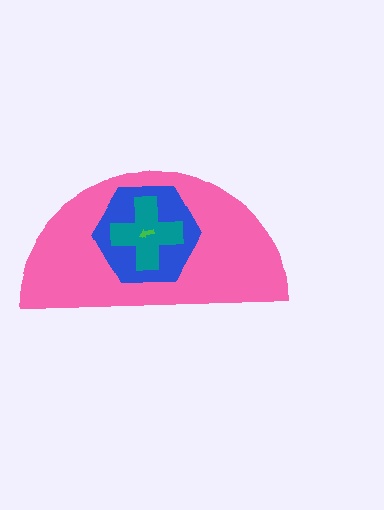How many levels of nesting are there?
4.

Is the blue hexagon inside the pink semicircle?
Yes.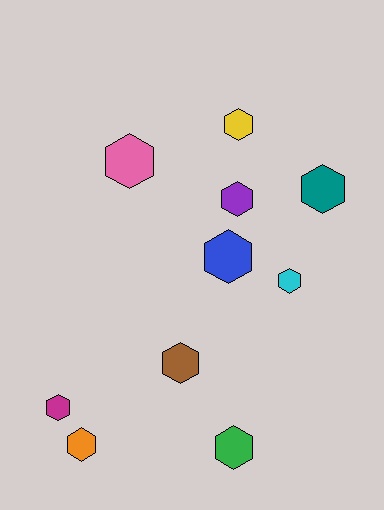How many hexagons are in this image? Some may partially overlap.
There are 10 hexagons.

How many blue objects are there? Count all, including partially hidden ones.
There is 1 blue object.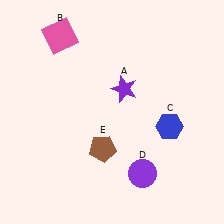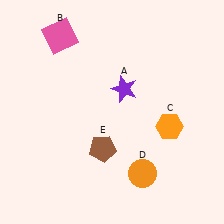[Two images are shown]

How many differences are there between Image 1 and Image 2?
There are 2 differences between the two images.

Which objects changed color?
C changed from blue to orange. D changed from purple to orange.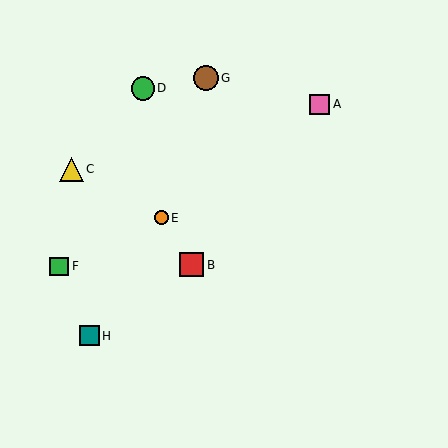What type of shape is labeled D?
Shape D is a green circle.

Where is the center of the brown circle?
The center of the brown circle is at (206, 78).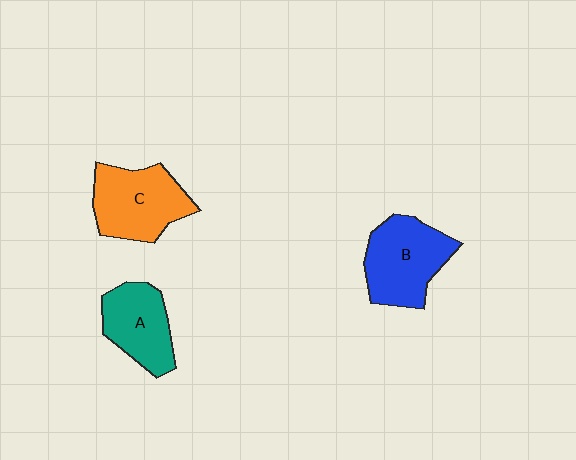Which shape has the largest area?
Shape B (blue).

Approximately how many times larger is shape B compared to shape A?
Approximately 1.3 times.